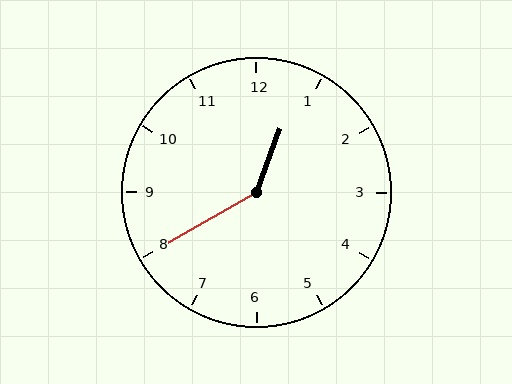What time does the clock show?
12:40.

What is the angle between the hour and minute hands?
Approximately 140 degrees.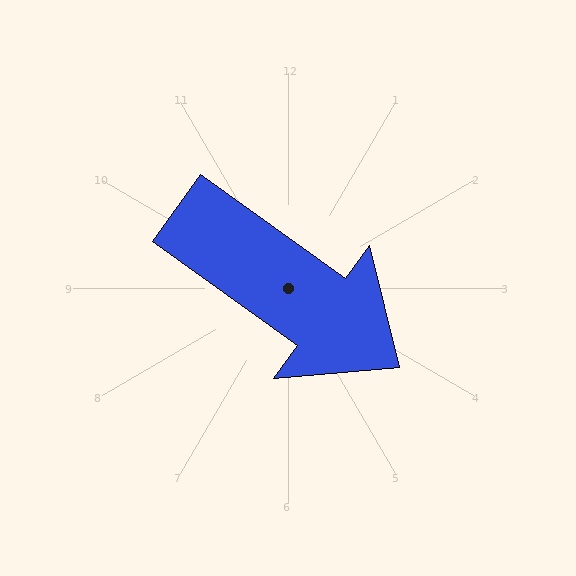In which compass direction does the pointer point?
Southeast.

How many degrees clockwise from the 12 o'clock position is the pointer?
Approximately 126 degrees.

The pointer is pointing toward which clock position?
Roughly 4 o'clock.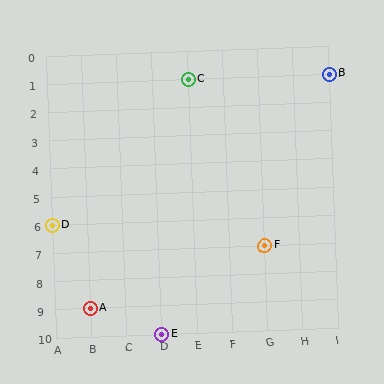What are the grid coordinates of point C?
Point C is at grid coordinates (E, 1).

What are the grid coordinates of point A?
Point A is at grid coordinates (B, 9).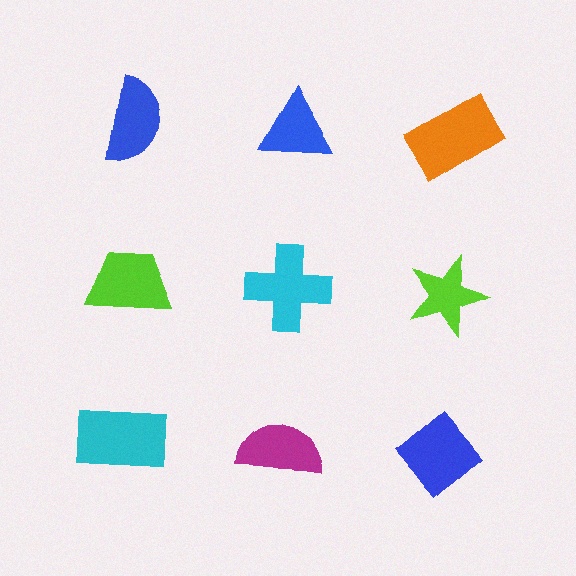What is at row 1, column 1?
A blue semicircle.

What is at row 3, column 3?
A blue diamond.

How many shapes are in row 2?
3 shapes.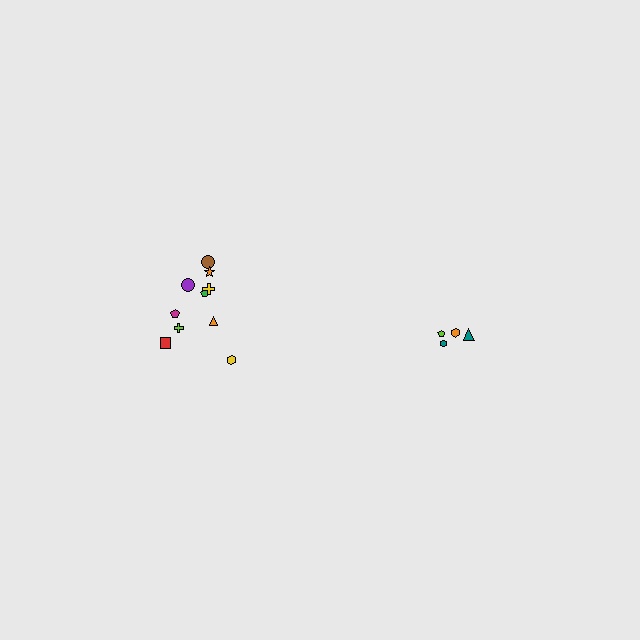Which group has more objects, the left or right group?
The left group.